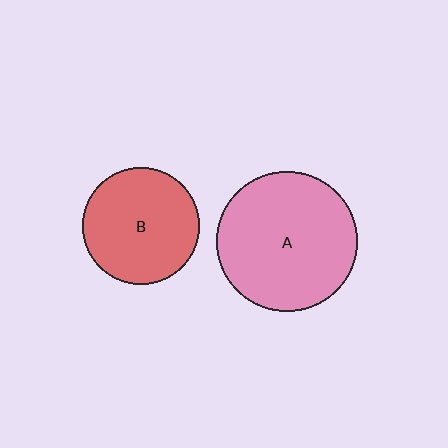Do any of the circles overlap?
No, none of the circles overlap.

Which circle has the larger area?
Circle A (pink).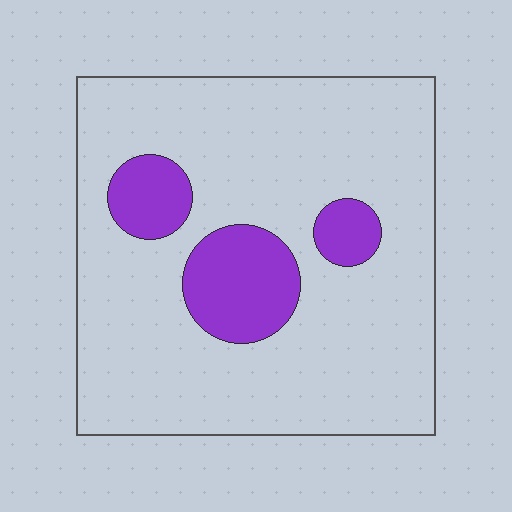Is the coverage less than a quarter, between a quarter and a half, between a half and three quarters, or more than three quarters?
Less than a quarter.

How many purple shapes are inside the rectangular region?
3.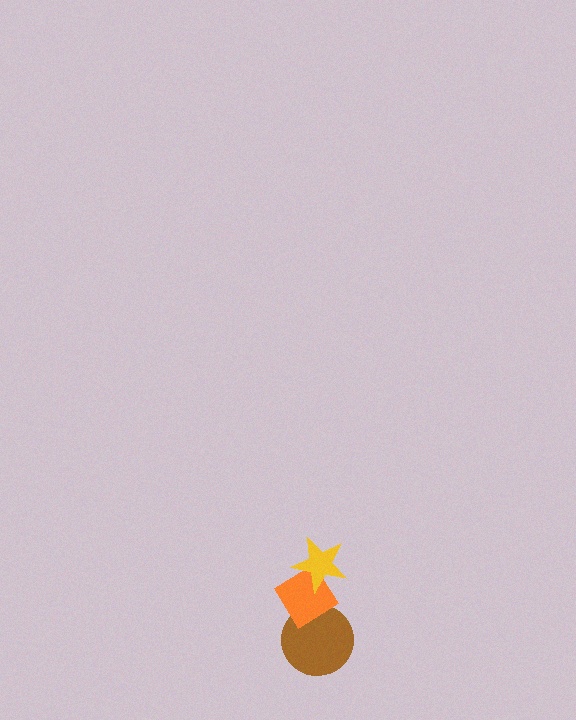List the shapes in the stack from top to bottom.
From top to bottom: the yellow star, the orange diamond, the brown circle.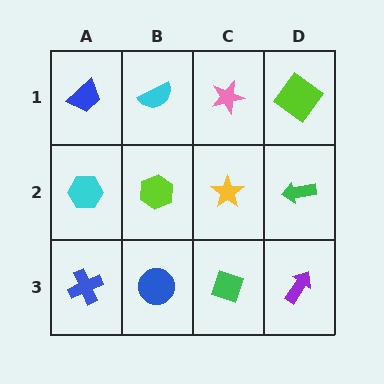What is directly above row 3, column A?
A cyan hexagon.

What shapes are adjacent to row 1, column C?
A yellow star (row 2, column C), a cyan semicircle (row 1, column B), a lime diamond (row 1, column D).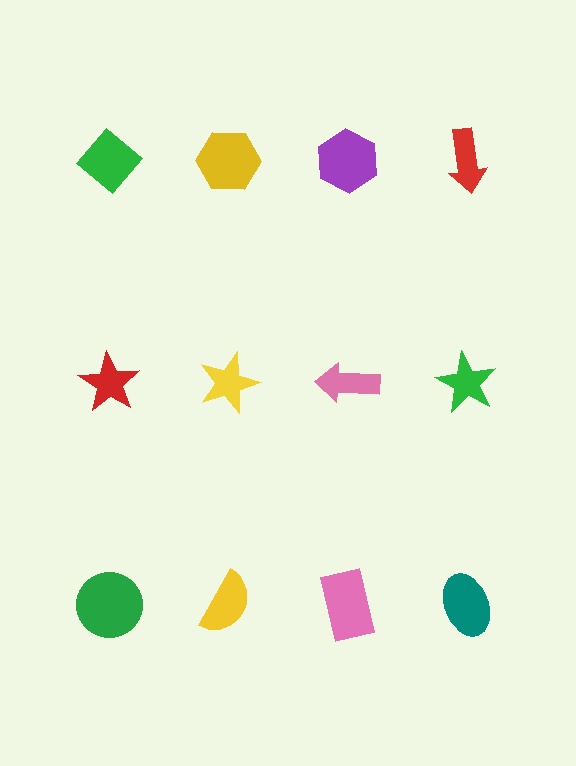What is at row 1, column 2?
A yellow hexagon.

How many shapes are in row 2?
4 shapes.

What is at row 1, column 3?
A purple hexagon.